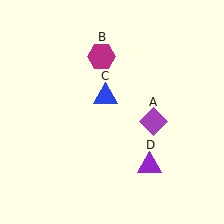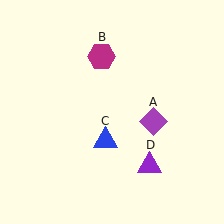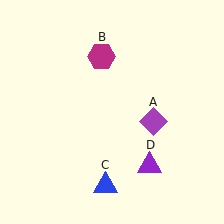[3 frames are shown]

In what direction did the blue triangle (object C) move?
The blue triangle (object C) moved down.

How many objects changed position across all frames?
1 object changed position: blue triangle (object C).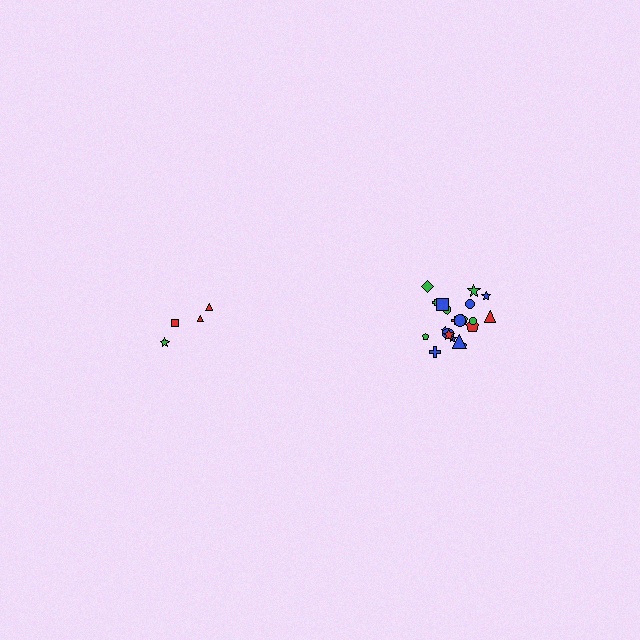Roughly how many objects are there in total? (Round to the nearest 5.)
Roughly 25 objects in total.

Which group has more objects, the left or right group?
The right group.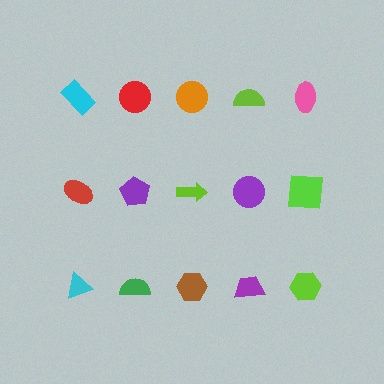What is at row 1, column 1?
A cyan rectangle.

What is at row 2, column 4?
A purple circle.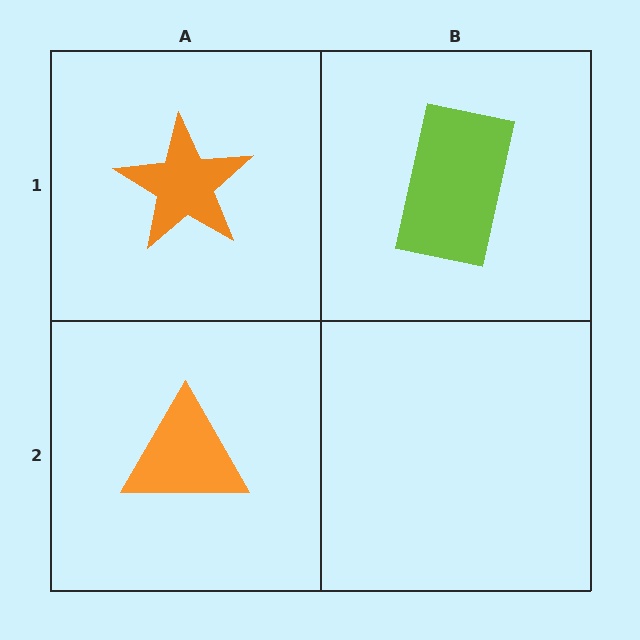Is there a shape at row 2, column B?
No, that cell is empty.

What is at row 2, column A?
An orange triangle.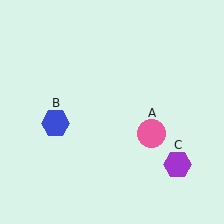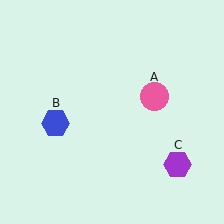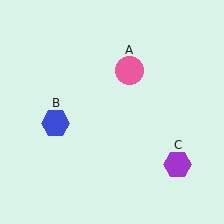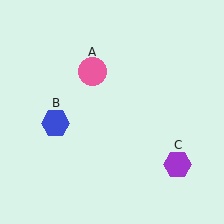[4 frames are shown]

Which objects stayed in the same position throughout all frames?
Blue hexagon (object B) and purple hexagon (object C) remained stationary.